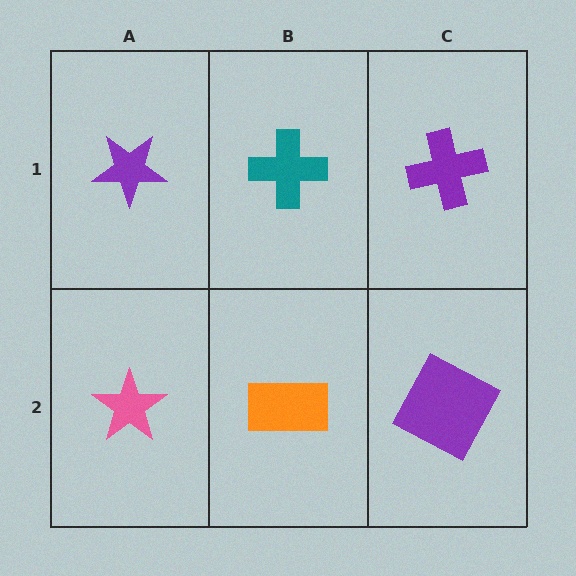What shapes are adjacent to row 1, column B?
An orange rectangle (row 2, column B), a purple star (row 1, column A), a purple cross (row 1, column C).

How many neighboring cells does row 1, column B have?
3.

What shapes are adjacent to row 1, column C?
A purple square (row 2, column C), a teal cross (row 1, column B).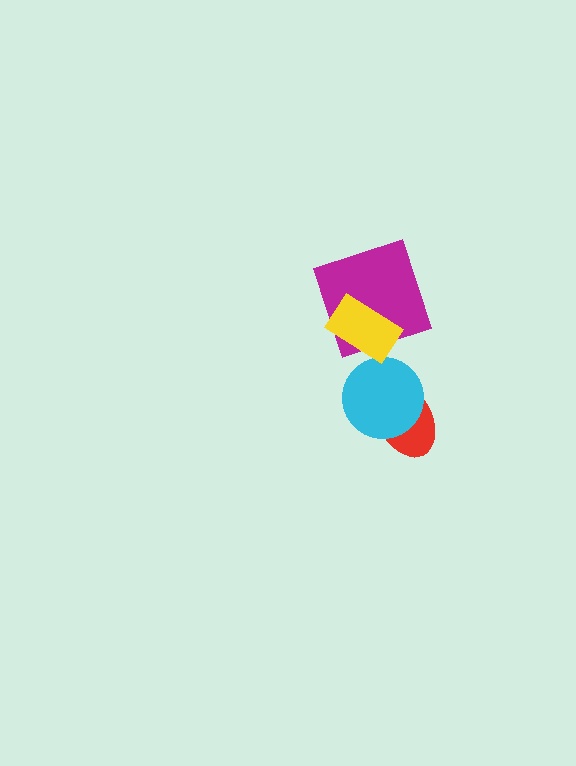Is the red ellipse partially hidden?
Yes, it is partially covered by another shape.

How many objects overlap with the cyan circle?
1 object overlaps with the cyan circle.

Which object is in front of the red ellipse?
The cyan circle is in front of the red ellipse.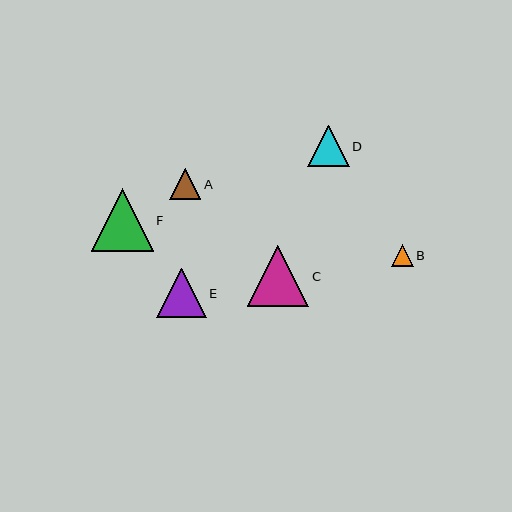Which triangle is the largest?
Triangle F is the largest with a size of approximately 62 pixels.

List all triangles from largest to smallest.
From largest to smallest: F, C, E, D, A, B.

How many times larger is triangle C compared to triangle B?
Triangle C is approximately 2.8 times the size of triangle B.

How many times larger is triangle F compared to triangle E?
Triangle F is approximately 1.3 times the size of triangle E.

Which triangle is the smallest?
Triangle B is the smallest with a size of approximately 22 pixels.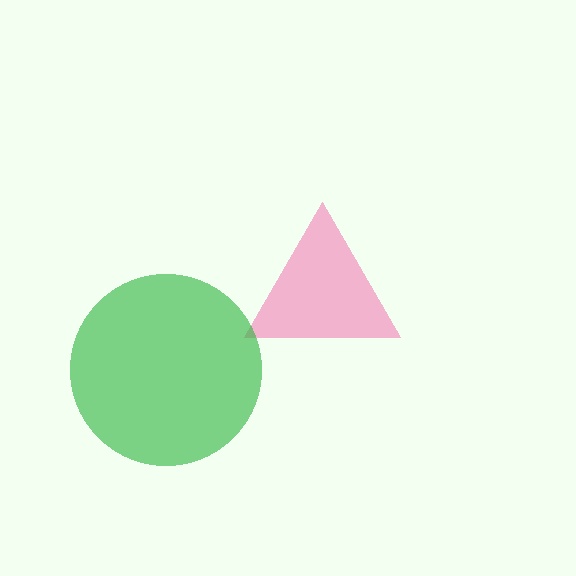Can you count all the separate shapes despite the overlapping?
Yes, there are 2 separate shapes.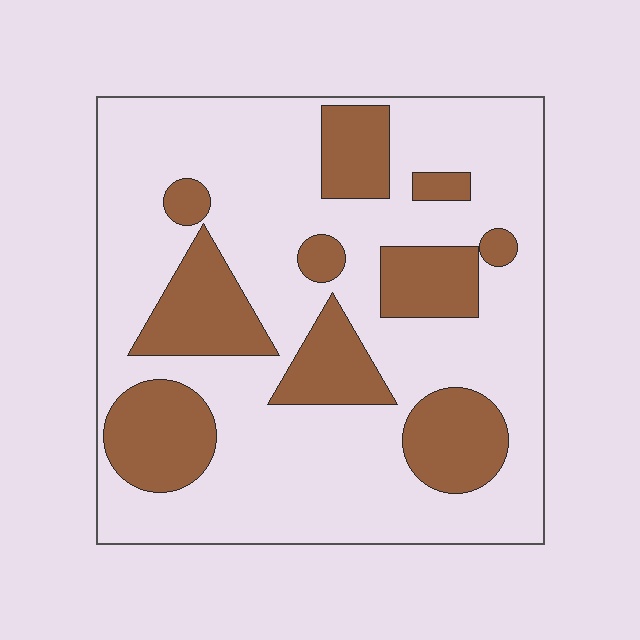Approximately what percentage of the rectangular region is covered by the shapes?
Approximately 30%.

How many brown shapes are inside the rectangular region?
10.